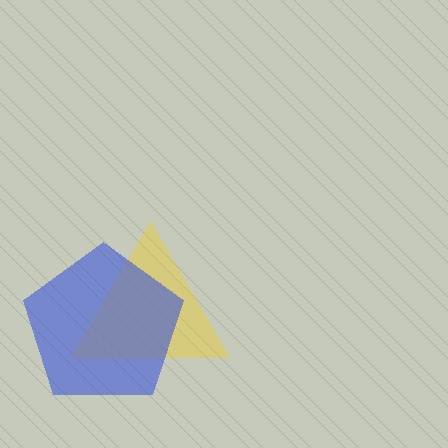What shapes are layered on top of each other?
The layered shapes are: a yellow triangle, a blue pentagon.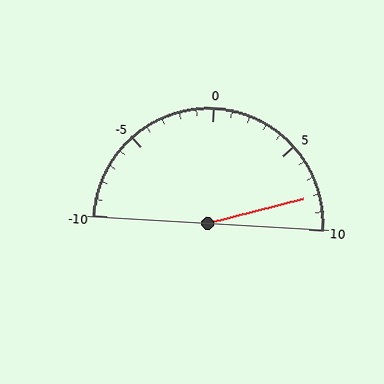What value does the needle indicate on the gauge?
The needle indicates approximately 8.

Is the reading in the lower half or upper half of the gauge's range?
The reading is in the upper half of the range (-10 to 10).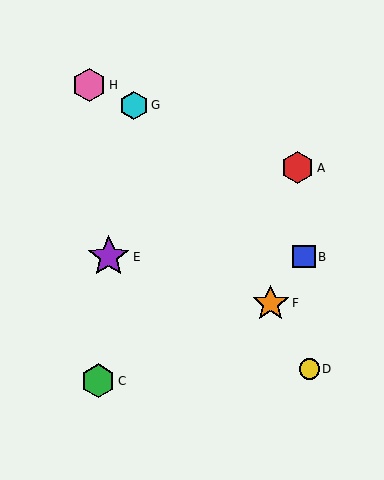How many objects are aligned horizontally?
2 objects (B, E) are aligned horizontally.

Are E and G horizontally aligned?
No, E is at y≈257 and G is at y≈105.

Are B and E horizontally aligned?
Yes, both are at y≈257.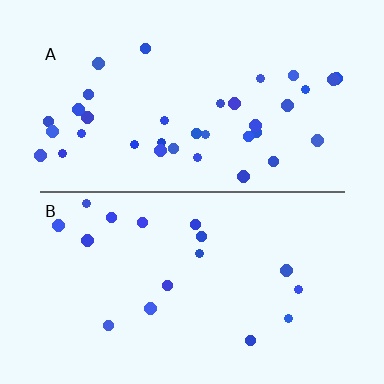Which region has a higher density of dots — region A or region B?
A (the top).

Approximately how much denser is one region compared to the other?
Approximately 2.1× — region A over region B.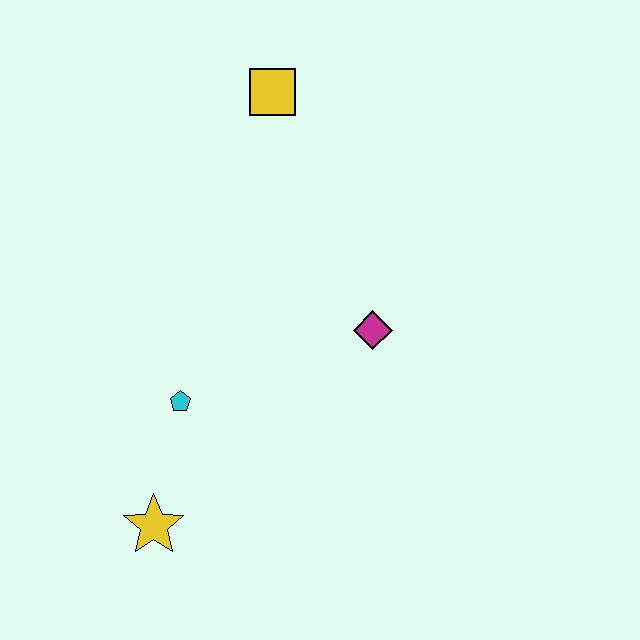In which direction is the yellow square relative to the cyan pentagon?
The yellow square is above the cyan pentagon.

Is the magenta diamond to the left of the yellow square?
No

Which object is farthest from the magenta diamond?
The yellow star is farthest from the magenta diamond.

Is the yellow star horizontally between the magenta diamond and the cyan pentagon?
No